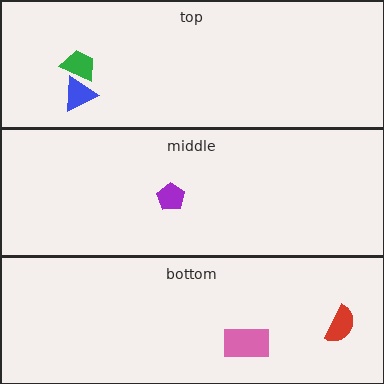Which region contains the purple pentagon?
The middle region.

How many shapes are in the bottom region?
2.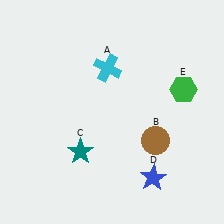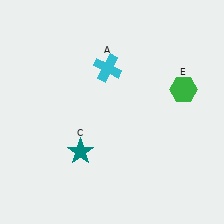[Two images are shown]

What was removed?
The blue star (D), the brown circle (B) were removed in Image 2.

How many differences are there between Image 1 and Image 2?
There are 2 differences between the two images.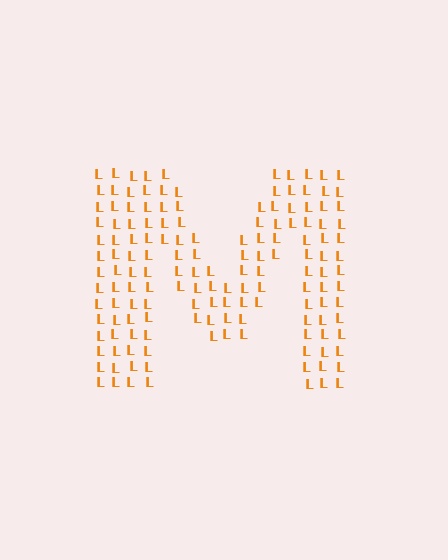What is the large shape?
The large shape is the letter M.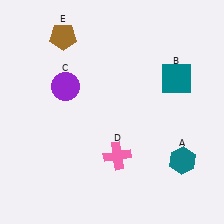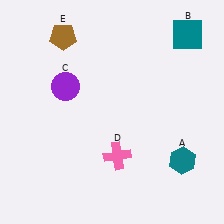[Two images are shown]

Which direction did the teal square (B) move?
The teal square (B) moved up.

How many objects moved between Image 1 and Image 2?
1 object moved between the two images.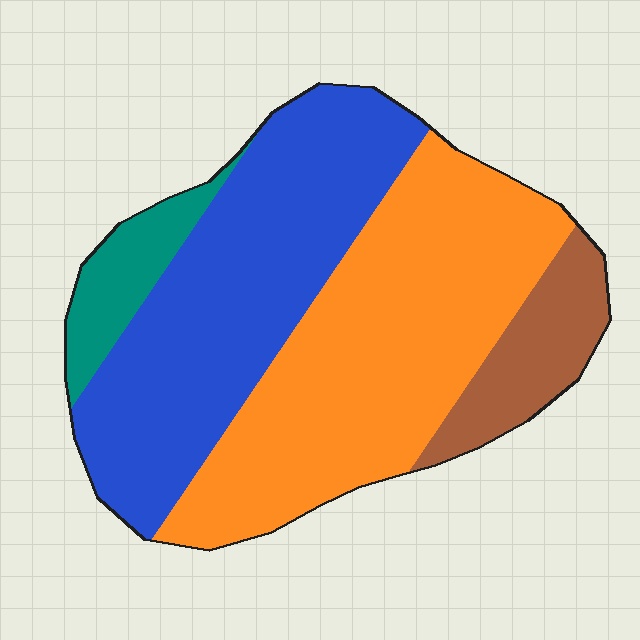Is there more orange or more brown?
Orange.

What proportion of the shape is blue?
Blue takes up between a quarter and a half of the shape.